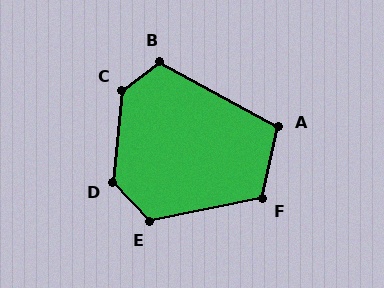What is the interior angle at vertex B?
Approximately 114 degrees (obtuse).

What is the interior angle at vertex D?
Approximately 131 degrees (obtuse).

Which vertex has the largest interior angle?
C, at approximately 133 degrees.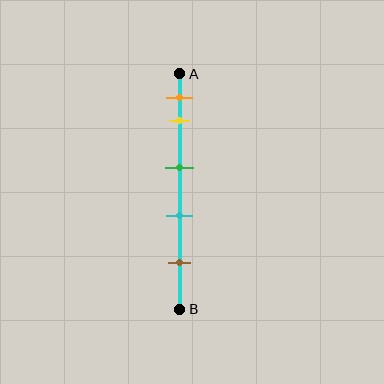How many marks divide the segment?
There are 5 marks dividing the segment.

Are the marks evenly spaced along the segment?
No, the marks are not evenly spaced.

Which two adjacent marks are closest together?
The orange and yellow marks are the closest adjacent pair.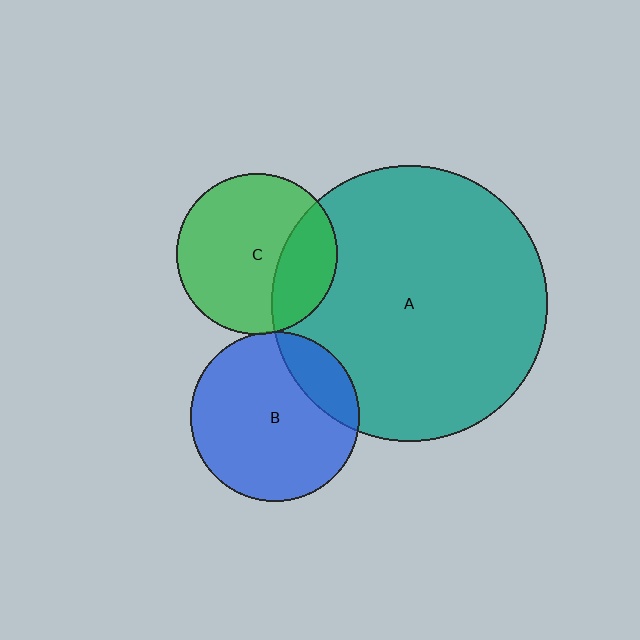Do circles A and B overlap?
Yes.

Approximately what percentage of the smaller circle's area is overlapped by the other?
Approximately 20%.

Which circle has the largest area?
Circle A (teal).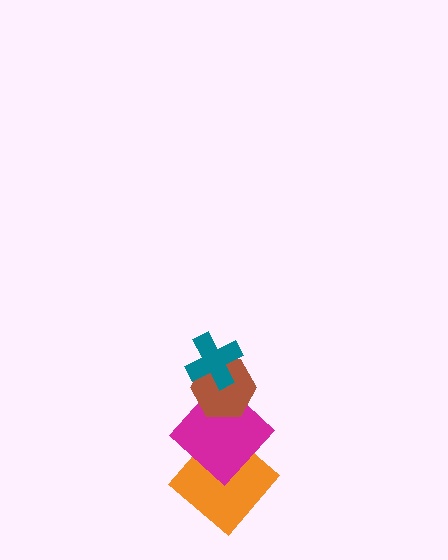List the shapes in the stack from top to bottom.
From top to bottom: the teal cross, the brown hexagon, the magenta diamond, the orange diamond.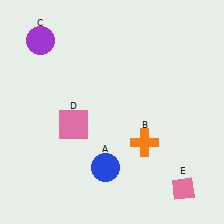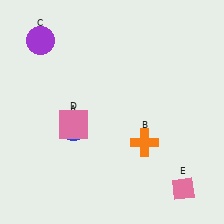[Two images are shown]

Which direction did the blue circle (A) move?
The blue circle (A) moved up.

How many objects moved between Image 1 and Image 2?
1 object moved between the two images.